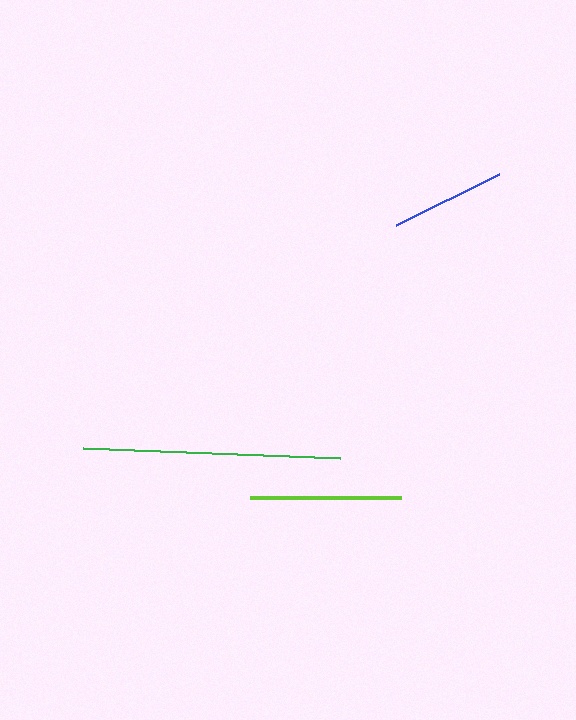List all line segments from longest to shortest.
From longest to shortest: green, lime, blue.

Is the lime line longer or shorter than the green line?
The green line is longer than the lime line.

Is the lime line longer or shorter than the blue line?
The lime line is longer than the blue line.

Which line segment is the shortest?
The blue line is the shortest at approximately 114 pixels.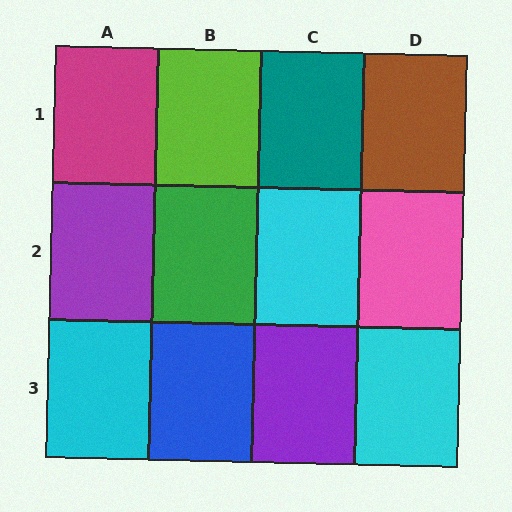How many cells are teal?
1 cell is teal.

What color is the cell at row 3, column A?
Cyan.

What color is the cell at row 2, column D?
Pink.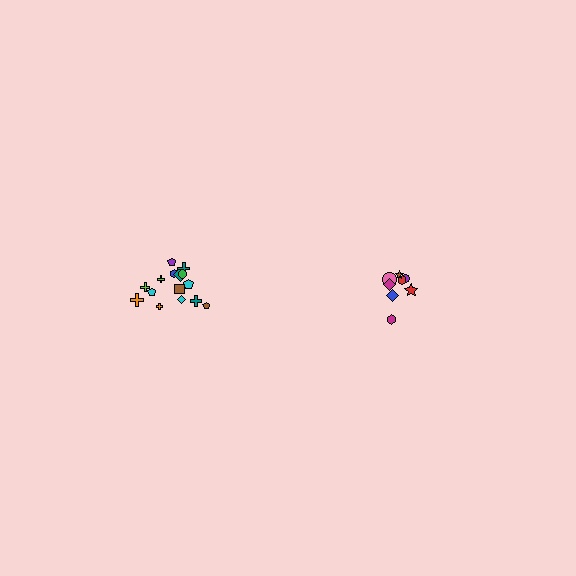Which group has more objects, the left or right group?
The left group.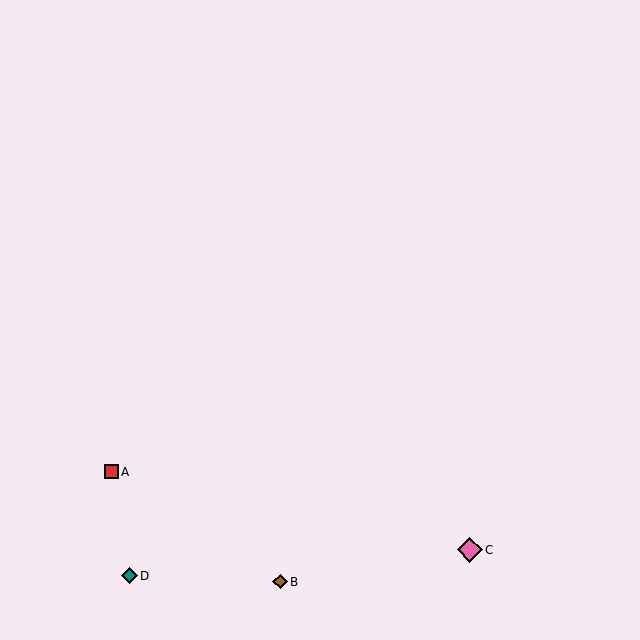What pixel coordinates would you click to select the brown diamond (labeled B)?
Click at (280, 582) to select the brown diamond B.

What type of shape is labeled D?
Shape D is a teal diamond.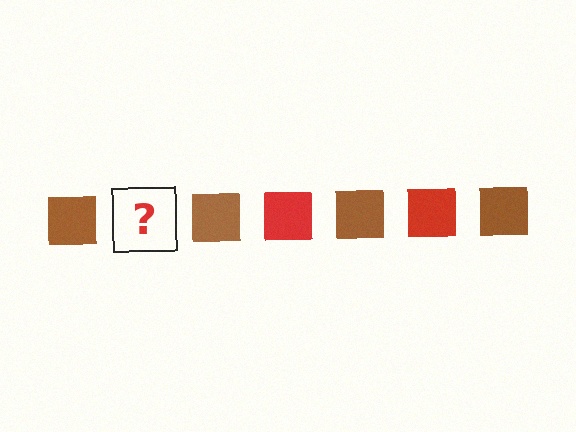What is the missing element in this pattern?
The missing element is a red square.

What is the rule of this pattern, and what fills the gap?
The rule is that the pattern cycles through brown, red squares. The gap should be filled with a red square.